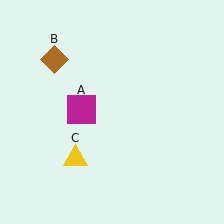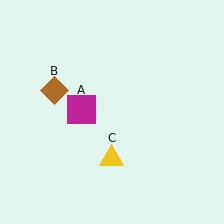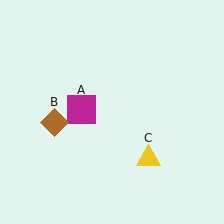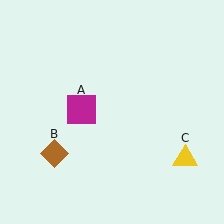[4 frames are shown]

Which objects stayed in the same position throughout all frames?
Magenta square (object A) remained stationary.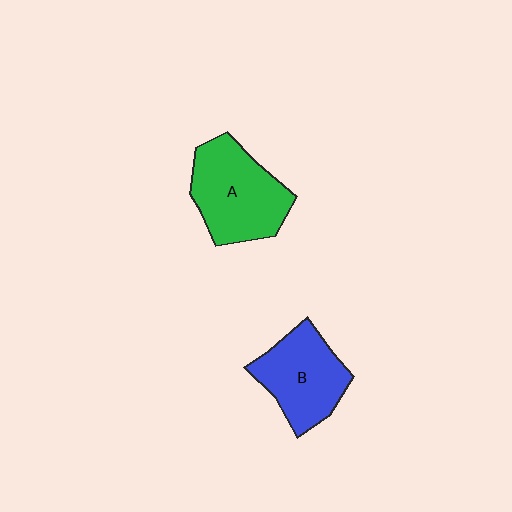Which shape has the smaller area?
Shape B (blue).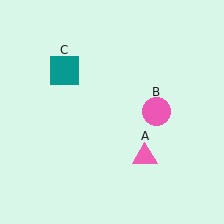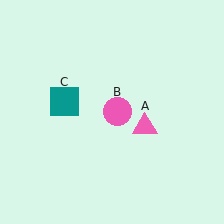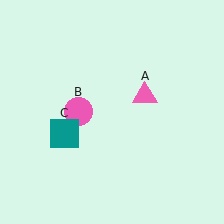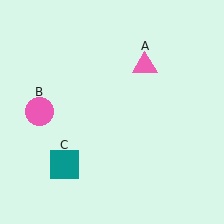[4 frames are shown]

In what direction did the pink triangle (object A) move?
The pink triangle (object A) moved up.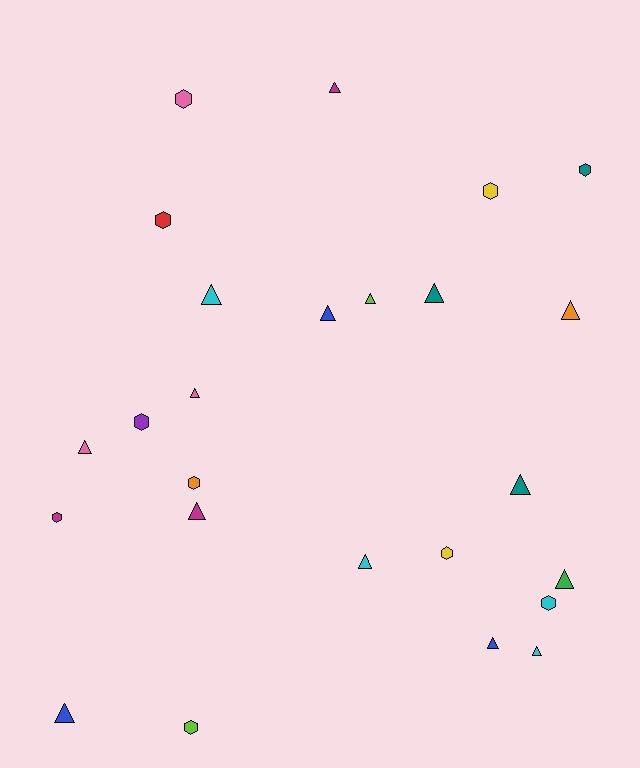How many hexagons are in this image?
There are 10 hexagons.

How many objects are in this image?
There are 25 objects.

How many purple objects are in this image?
There is 1 purple object.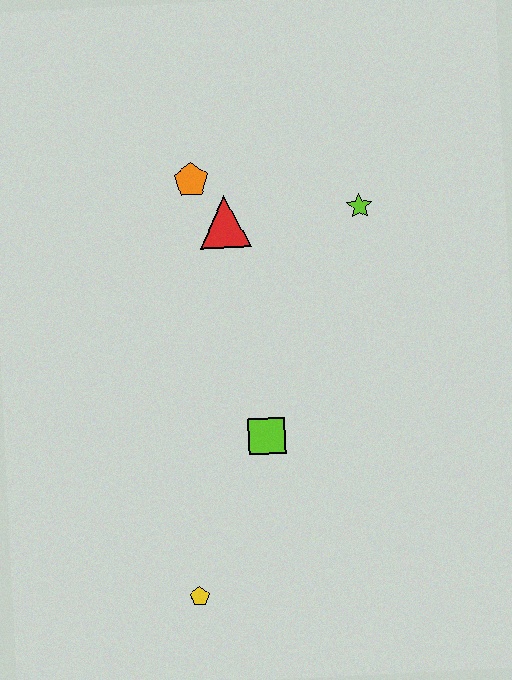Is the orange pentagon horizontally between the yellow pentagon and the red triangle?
Yes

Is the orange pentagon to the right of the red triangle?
No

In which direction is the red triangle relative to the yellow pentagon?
The red triangle is above the yellow pentagon.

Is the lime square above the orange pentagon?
No